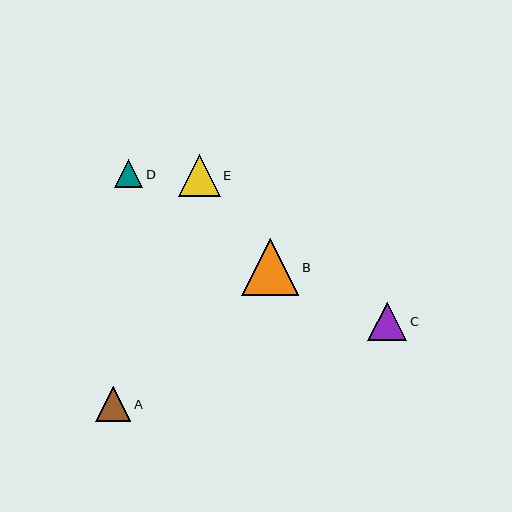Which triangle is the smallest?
Triangle D is the smallest with a size of approximately 28 pixels.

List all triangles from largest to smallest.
From largest to smallest: B, E, C, A, D.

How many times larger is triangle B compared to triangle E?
Triangle B is approximately 1.4 times the size of triangle E.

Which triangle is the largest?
Triangle B is the largest with a size of approximately 57 pixels.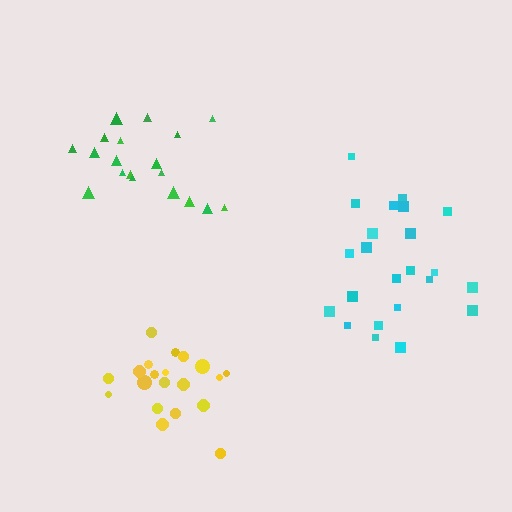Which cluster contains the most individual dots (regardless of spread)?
Cyan (23).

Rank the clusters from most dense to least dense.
yellow, green, cyan.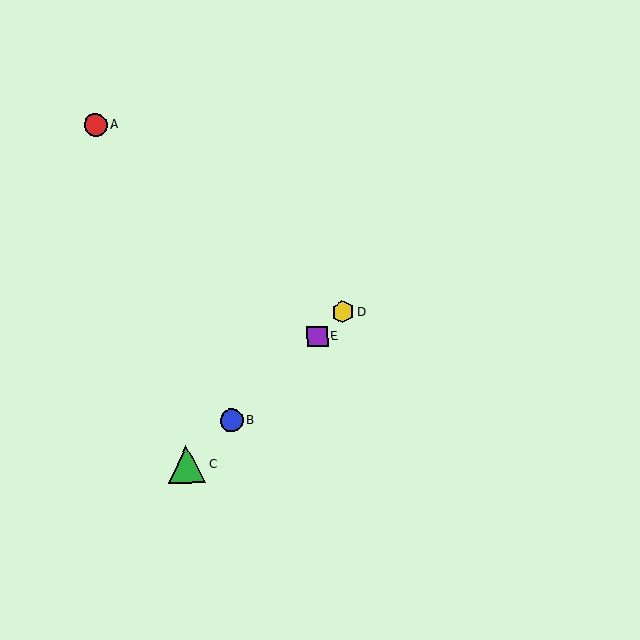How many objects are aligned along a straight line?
4 objects (B, C, D, E) are aligned along a straight line.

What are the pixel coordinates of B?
Object B is at (232, 420).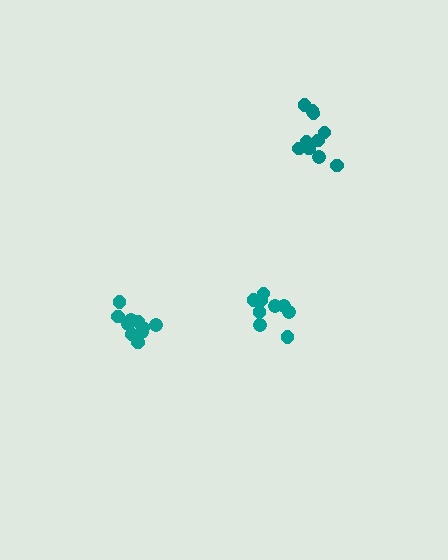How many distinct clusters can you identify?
There are 3 distinct clusters.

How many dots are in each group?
Group 1: 9 dots, Group 2: 10 dots, Group 3: 10 dots (29 total).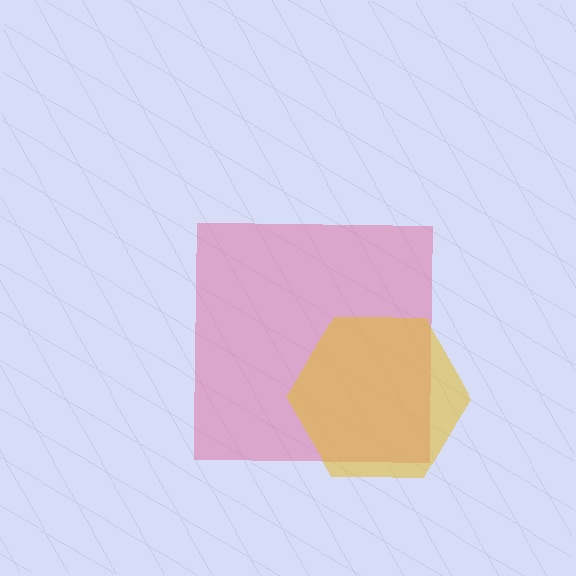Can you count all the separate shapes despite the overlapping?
Yes, there are 2 separate shapes.